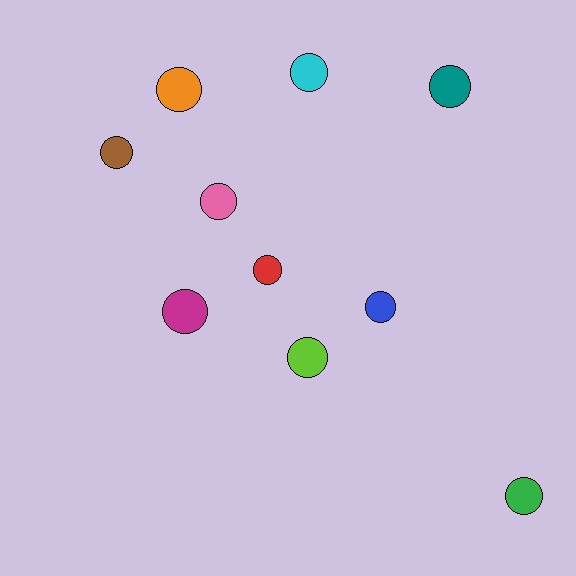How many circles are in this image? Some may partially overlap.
There are 10 circles.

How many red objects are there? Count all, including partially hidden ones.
There is 1 red object.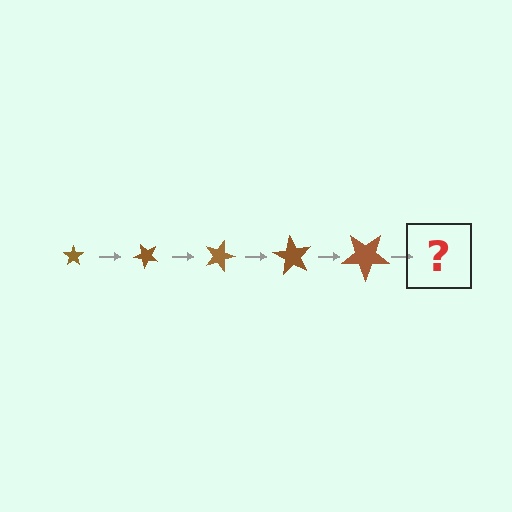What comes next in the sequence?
The next element should be a star, larger than the previous one and rotated 225 degrees from the start.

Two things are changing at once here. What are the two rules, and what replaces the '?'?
The two rules are that the star grows larger each step and it rotates 45 degrees each step. The '?' should be a star, larger than the previous one and rotated 225 degrees from the start.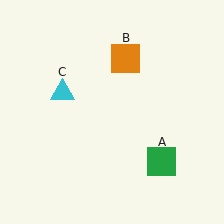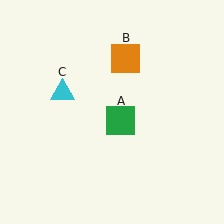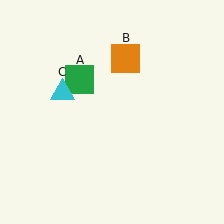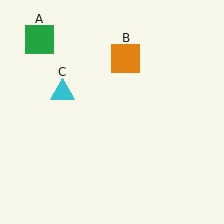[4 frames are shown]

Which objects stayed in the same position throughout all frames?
Orange square (object B) and cyan triangle (object C) remained stationary.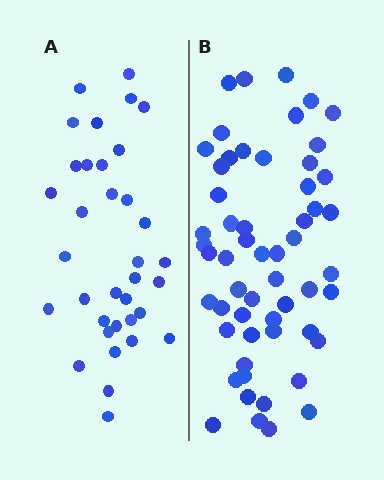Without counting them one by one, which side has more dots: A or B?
Region B (the right region) has more dots.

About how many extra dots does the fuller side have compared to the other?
Region B has approximately 20 more dots than region A.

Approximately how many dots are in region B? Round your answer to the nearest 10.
About 60 dots. (The exact count is 56, which rounds to 60.)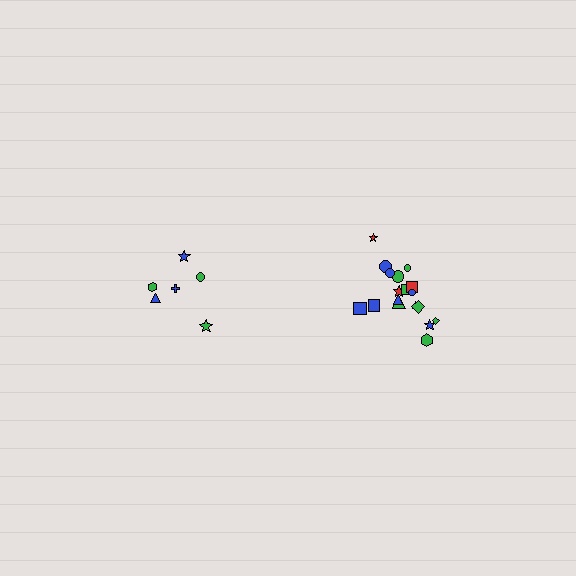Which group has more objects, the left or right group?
The right group.